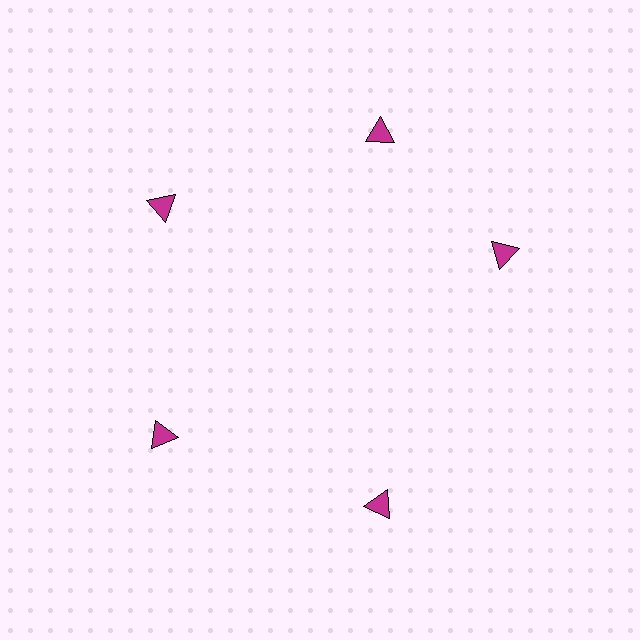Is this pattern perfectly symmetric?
No. The 5 magenta triangles are arranged in a ring, but one element near the 3 o'clock position is rotated out of alignment along the ring, breaking the 5-fold rotational symmetry.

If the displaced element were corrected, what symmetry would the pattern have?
It would have 5-fold rotational symmetry — the pattern would map onto itself every 72 degrees.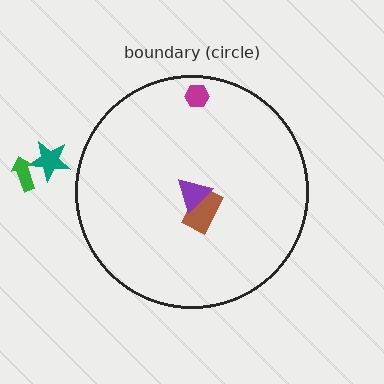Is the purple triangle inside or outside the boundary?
Inside.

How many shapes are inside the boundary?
3 inside, 2 outside.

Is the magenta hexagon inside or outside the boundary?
Inside.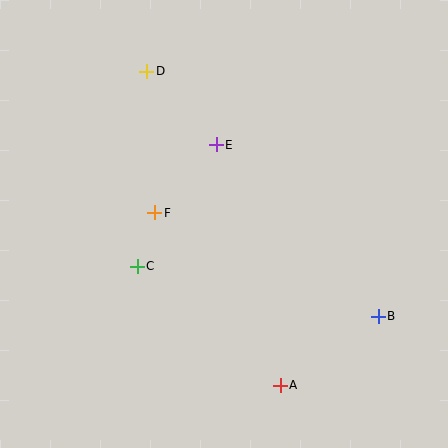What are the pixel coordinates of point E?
Point E is at (216, 145).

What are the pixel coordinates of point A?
Point A is at (280, 385).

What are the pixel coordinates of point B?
Point B is at (378, 316).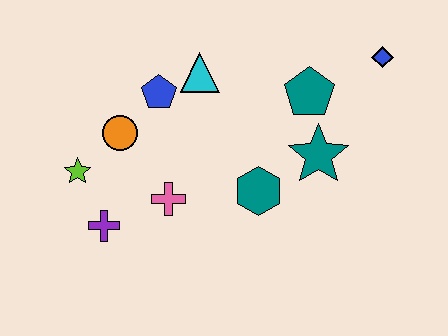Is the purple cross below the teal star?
Yes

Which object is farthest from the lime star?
The blue diamond is farthest from the lime star.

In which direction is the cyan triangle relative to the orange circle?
The cyan triangle is to the right of the orange circle.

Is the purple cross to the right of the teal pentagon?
No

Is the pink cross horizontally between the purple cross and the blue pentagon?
No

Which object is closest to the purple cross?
The lime star is closest to the purple cross.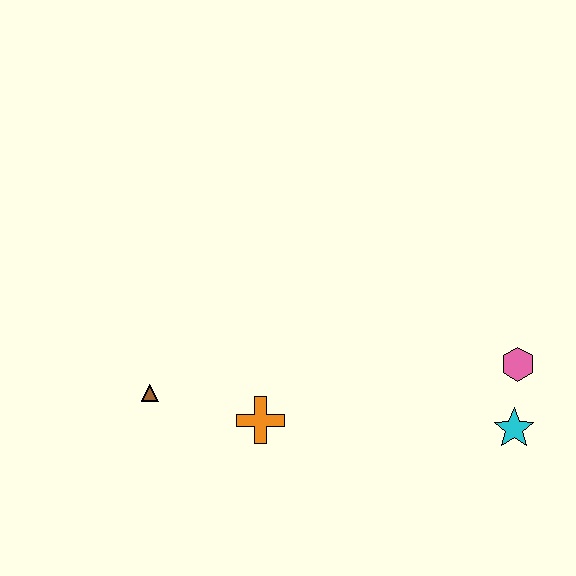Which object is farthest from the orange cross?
The pink hexagon is farthest from the orange cross.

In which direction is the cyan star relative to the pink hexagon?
The cyan star is below the pink hexagon.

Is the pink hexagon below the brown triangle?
No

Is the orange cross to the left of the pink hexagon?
Yes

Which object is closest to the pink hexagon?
The cyan star is closest to the pink hexagon.